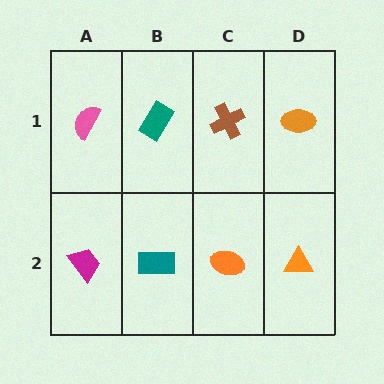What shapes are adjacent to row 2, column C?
A brown cross (row 1, column C), a teal rectangle (row 2, column B), an orange triangle (row 2, column D).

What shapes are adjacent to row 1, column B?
A teal rectangle (row 2, column B), a pink semicircle (row 1, column A), a brown cross (row 1, column C).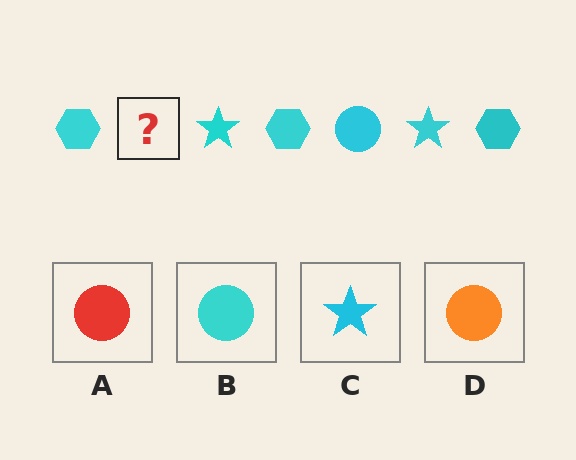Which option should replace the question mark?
Option B.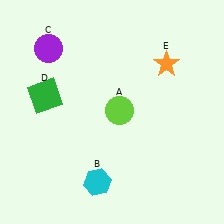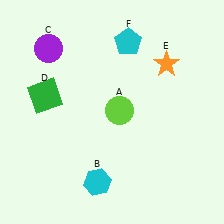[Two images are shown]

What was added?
A cyan pentagon (F) was added in Image 2.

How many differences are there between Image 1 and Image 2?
There is 1 difference between the two images.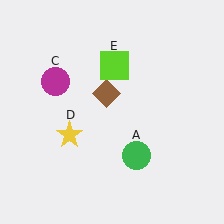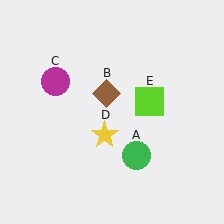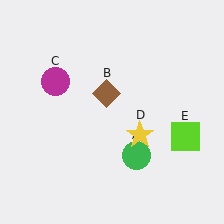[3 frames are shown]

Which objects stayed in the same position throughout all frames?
Green circle (object A) and brown diamond (object B) and magenta circle (object C) remained stationary.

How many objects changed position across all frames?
2 objects changed position: yellow star (object D), lime square (object E).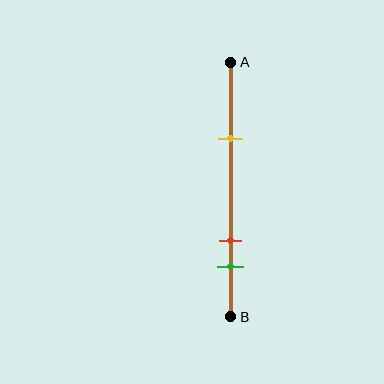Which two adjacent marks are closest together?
The red and green marks are the closest adjacent pair.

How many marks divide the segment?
There are 3 marks dividing the segment.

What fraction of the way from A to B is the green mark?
The green mark is approximately 80% (0.8) of the way from A to B.